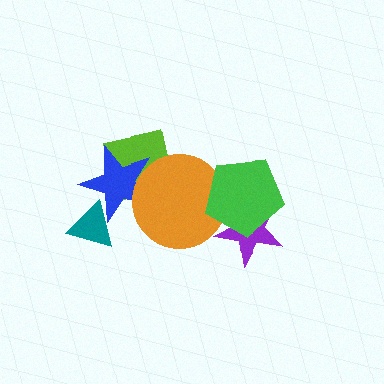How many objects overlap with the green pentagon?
2 objects overlap with the green pentagon.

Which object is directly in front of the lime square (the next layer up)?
The blue star is directly in front of the lime square.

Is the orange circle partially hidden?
Yes, it is partially covered by another shape.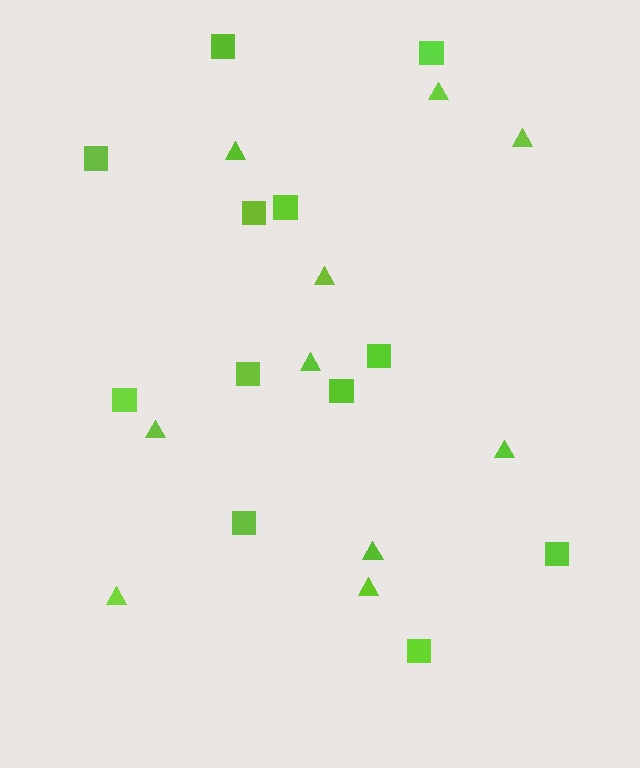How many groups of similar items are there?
There are 2 groups: one group of triangles (10) and one group of squares (12).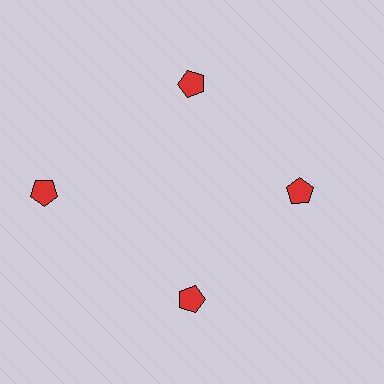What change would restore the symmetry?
The symmetry would be restored by moving it inward, back onto the ring so that all 4 pentagons sit at equal angles and equal distance from the center.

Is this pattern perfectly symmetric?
No. The 4 red pentagons are arranged in a ring, but one element near the 9 o'clock position is pushed outward from the center, breaking the 4-fold rotational symmetry.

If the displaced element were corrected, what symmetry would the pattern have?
It would have 4-fold rotational symmetry — the pattern would map onto itself every 90 degrees.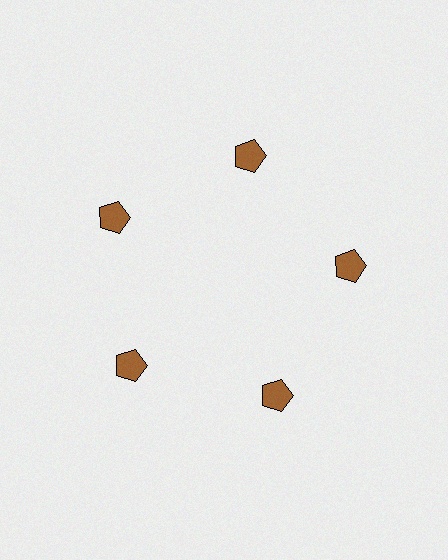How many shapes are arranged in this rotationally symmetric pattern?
There are 5 shapes, arranged in 5 groups of 1.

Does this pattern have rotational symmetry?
Yes, this pattern has 5-fold rotational symmetry. It looks the same after rotating 72 degrees around the center.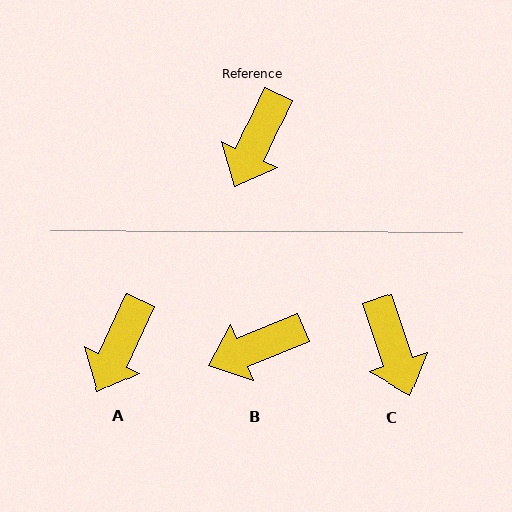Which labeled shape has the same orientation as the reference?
A.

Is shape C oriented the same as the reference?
No, it is off by about 44 degrees.